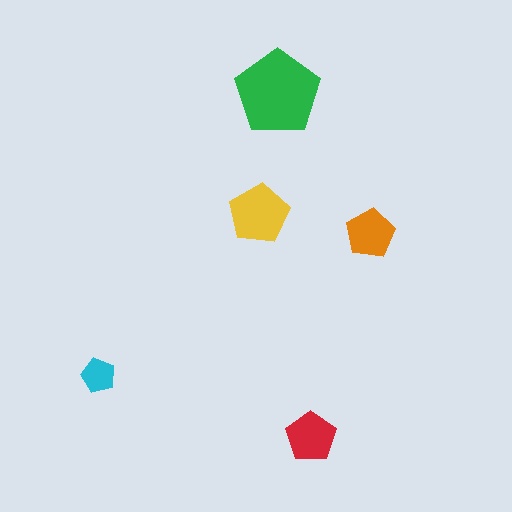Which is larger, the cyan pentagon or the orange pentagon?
The orange one.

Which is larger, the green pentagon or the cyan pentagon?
The green one.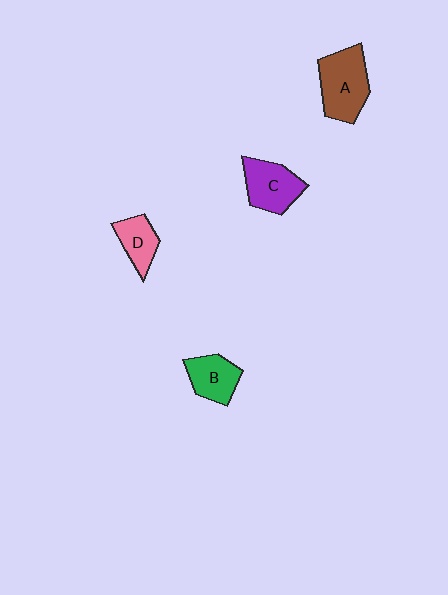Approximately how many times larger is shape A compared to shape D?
Approximately 1.7 times.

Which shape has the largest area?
Shape A (brown).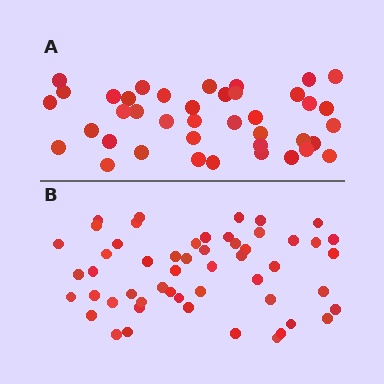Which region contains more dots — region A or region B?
Region B (the bottom region) has more dots.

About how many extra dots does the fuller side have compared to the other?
Region B has approximately 15 more dots than region A.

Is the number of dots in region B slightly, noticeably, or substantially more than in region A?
Region B has noticeably more, but not dramatically so. The ratio is roughly 1.3 to 1.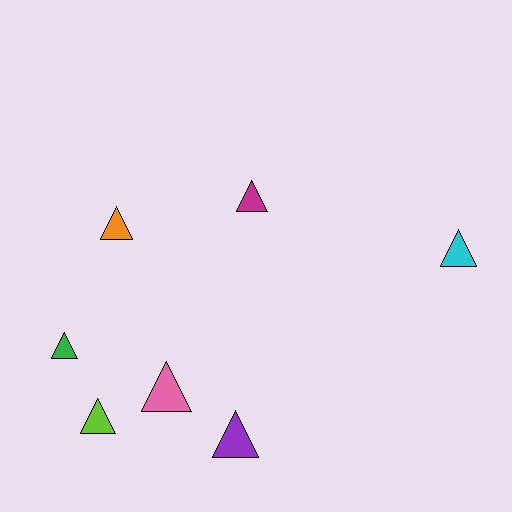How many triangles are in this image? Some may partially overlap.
There are 7 triangles.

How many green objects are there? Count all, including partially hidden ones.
There is 1 green object.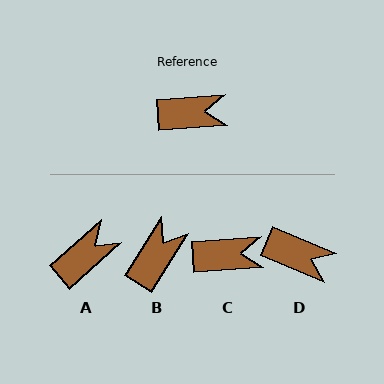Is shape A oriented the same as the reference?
No, it is off by about 38 degrees.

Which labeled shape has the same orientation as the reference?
C.